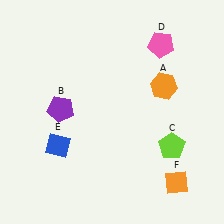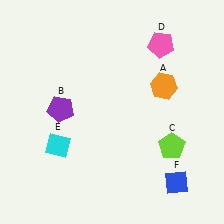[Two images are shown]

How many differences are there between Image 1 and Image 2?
There are 2 differences between the two images.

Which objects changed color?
E changed from blue to cyan. F changed from orange to blue.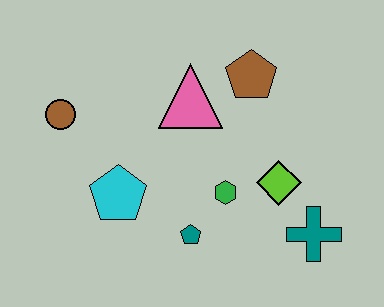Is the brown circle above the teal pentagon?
Yes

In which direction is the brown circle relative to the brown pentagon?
The brown circle is to the left of the brown pentagon.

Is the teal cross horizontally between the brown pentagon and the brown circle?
No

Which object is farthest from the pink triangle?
The teal cross is farthest from the pink triangle.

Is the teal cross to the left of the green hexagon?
No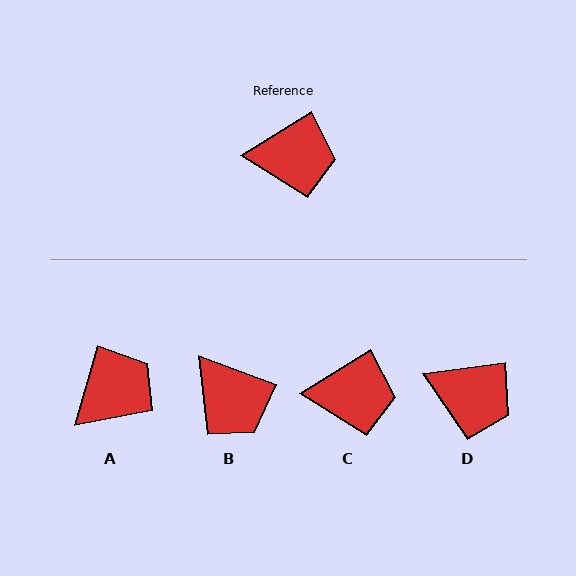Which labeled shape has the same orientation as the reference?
C.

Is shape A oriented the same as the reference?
No, it is off by about 43 degrees.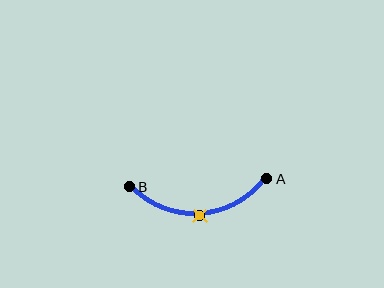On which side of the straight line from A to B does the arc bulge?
The arc bulges below the straight line connecting A and B.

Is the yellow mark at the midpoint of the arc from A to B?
Yes. The yellow mark lies on the arc at equal arc-length from both A and B — it is the arc midpoint.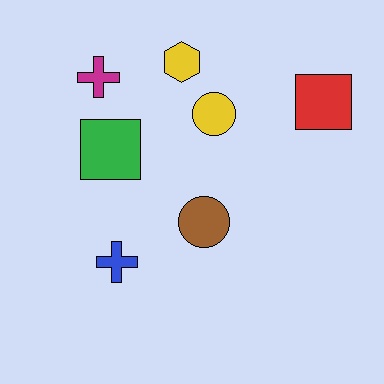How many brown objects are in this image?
There is 1 brown object.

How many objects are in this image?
There are 7 objects.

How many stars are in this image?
There are no stars.